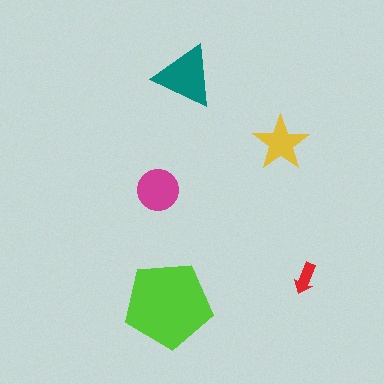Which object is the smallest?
The red arrow.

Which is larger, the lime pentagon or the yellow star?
The lime pentagon.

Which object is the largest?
The lime pentagon.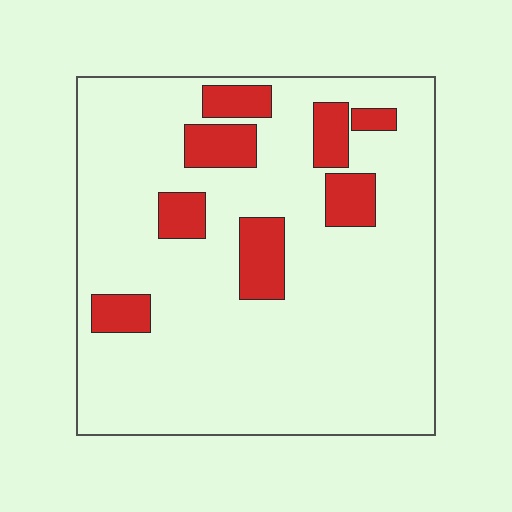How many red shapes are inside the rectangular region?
8.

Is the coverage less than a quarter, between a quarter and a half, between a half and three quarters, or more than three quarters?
Less than a quarter.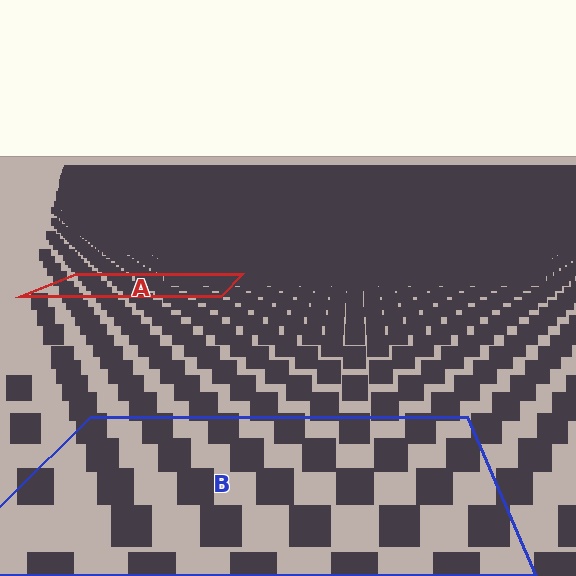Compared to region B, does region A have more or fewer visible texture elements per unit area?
Region A has more texture elements per unit area — they are packed more densely because it is farther away.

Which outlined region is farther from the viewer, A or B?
Region A is farther from the viewer — the texture elements inside it appear smaller and more densely packed.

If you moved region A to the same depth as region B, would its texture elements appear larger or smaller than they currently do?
They would appear larger. At a closer depth, the same texture elements are projected at a bigger on-screen size.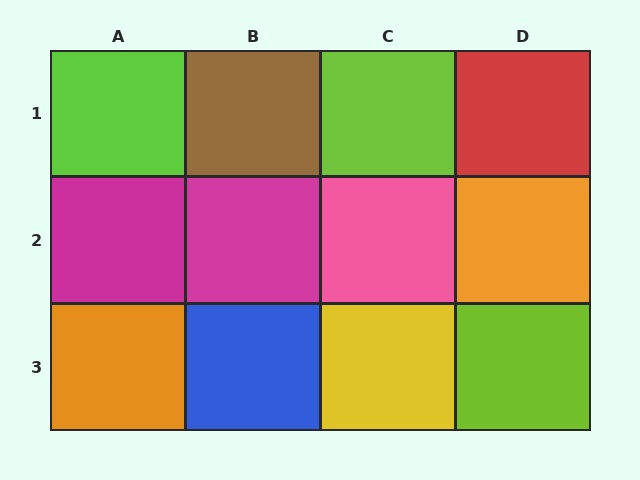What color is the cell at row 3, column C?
Yellow.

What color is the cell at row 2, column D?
Orange.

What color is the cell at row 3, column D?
Lime.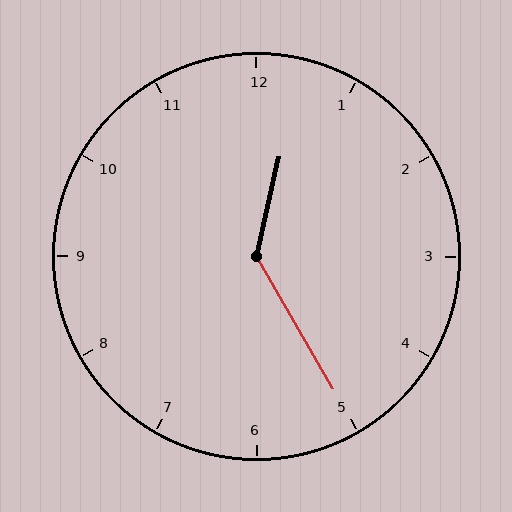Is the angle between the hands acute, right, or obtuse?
It is obtuse.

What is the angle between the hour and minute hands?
Approximately 138 degrees.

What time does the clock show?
12:25.